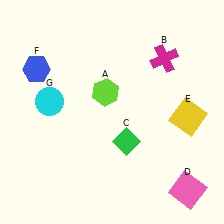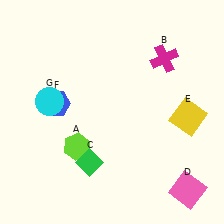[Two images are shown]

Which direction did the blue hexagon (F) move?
The blue hexagon (F) moved down.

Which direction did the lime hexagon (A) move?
The lime hexagon (A) moved down.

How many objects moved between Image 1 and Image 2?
3 objects moved between the two images.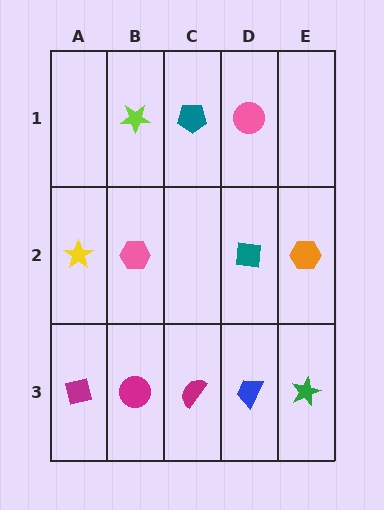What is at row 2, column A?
A yellow star.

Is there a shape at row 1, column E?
No, that cell is empty.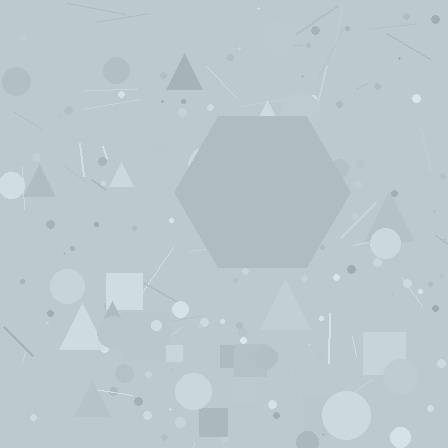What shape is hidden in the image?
A hexagon is hidden in the image.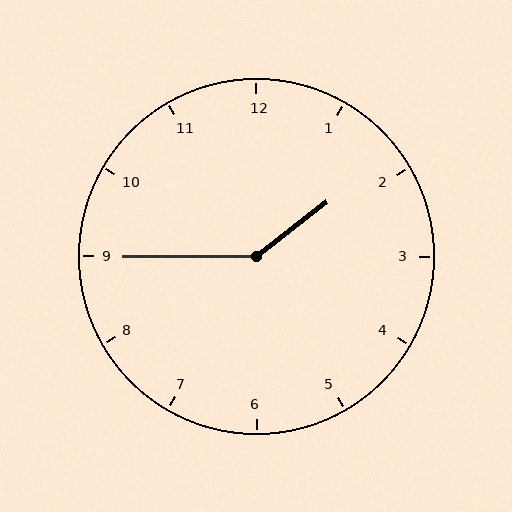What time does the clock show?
1:45.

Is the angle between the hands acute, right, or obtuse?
It is obtuse.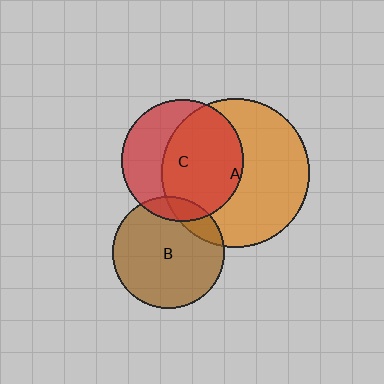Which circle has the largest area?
Circle A (orange).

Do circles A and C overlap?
Yes.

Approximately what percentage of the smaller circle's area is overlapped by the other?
Approximately 60%.